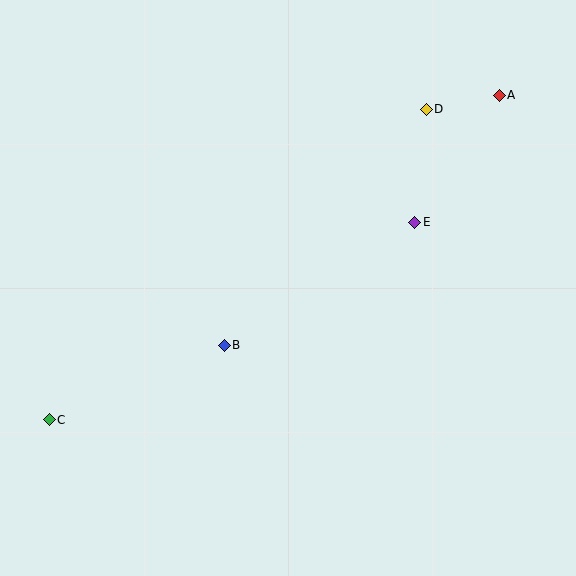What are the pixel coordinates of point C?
Point C is at (49, 420).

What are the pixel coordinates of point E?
Point E is at (415, 222).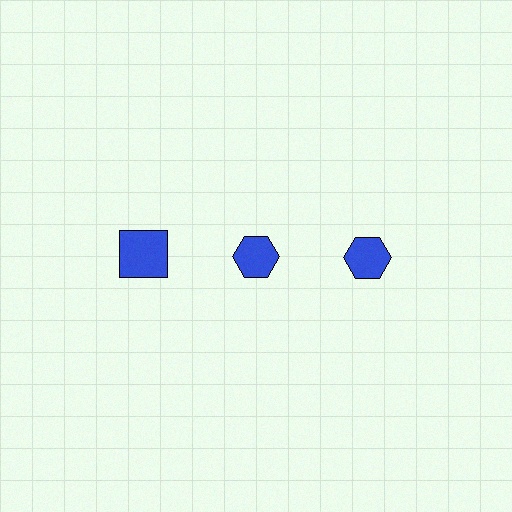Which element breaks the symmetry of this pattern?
The blue square in the top row, leftmost column breaks the symmetry. All other shapes are blue hexagons.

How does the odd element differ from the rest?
It has a different shape: square instead of hexagon.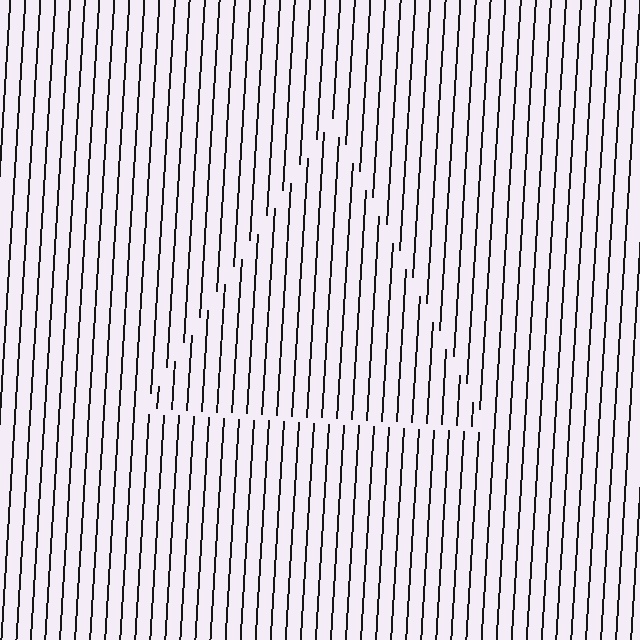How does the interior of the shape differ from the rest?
The interior of the shape contains the same grating, shifted by half a period — the contour is defined by the phase discontinuity where line-ends from the inner and outer gratings abut.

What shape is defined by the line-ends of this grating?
An illusory triangle. The interior of the shape contains the same grating, shifted by half a period — the contour is defined by the phase discontinuity where line-ends from the inner and outer gratings abut.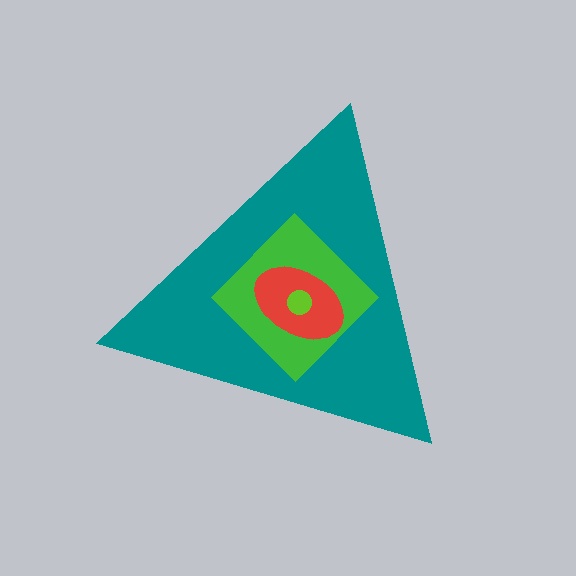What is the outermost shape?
The teal triangle.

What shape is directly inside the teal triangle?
The green diamond.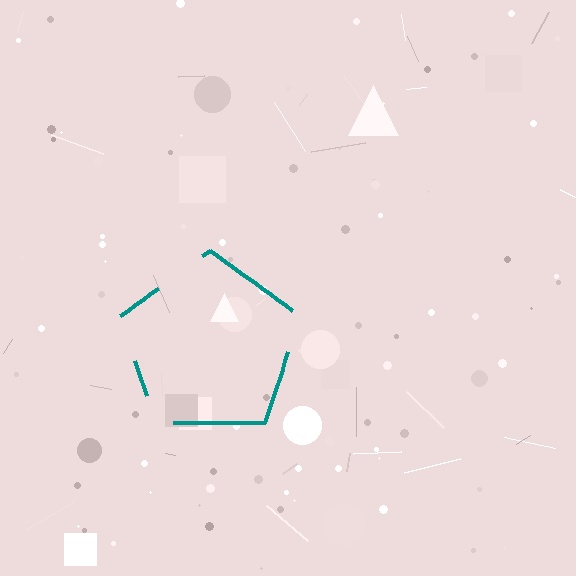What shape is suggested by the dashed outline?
The dashed outline suggests a pentagon.